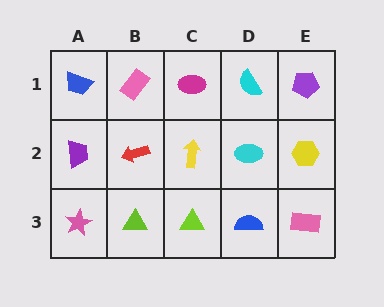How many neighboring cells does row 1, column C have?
3.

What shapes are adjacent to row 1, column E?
A yellow hexagon (row 2, column E), a cyan semicircle (row 1, column D).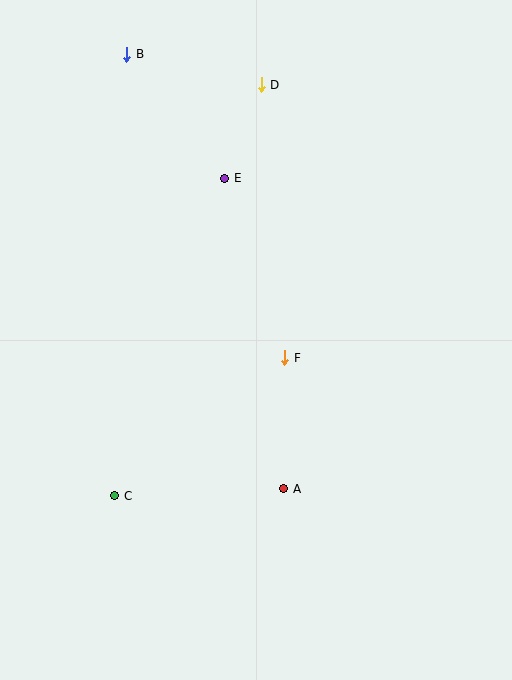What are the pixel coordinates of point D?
Point D is at (261, 85).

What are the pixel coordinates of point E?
Point E is at (225, 178).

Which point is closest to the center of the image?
Point F at (285, 358) is closest to the center.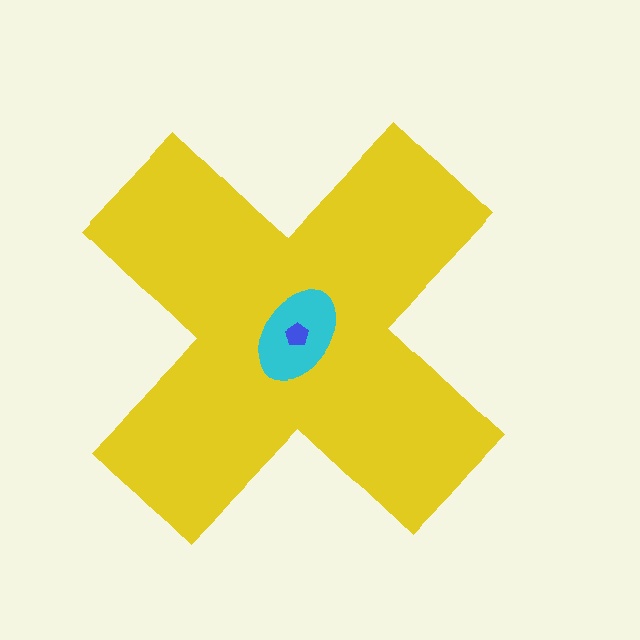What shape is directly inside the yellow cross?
The cyan ellipse.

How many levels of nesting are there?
3.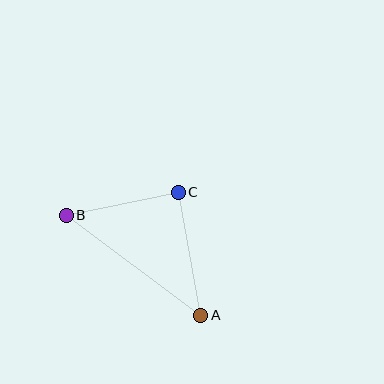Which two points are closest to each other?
Points B and C are closest to each other.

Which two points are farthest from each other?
Points A and B are farthest from each other.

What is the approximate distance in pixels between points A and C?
The distance between A and C is approximately 125 pixels.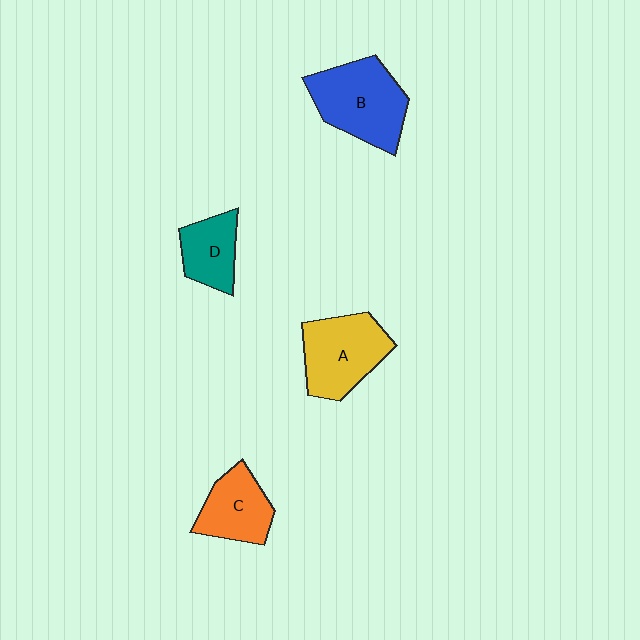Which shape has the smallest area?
Shape D (teal).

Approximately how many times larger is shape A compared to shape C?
Approximately 1.3 times.